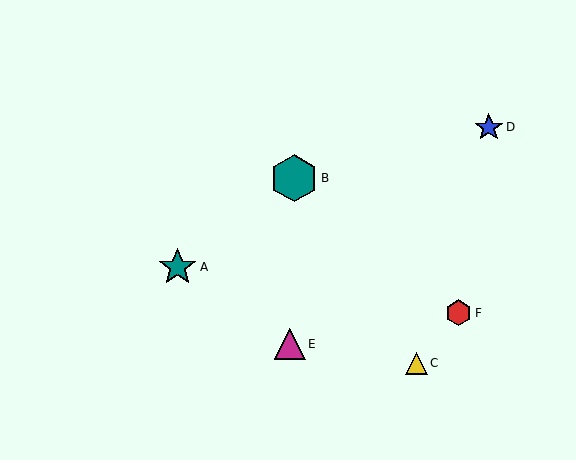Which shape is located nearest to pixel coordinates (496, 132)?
The blue star (labeled D) at (489, 127) is nearest to that location.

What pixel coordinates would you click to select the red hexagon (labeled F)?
Click at (458, 313) to select the red hexagon F.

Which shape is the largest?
The teal hexagon (labeled B) is the largest.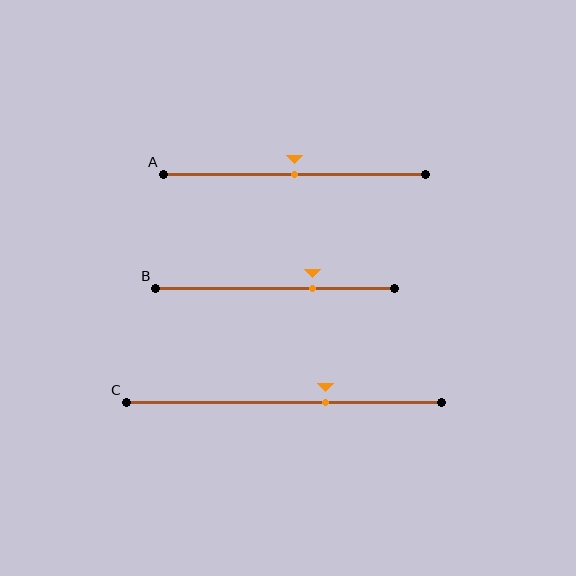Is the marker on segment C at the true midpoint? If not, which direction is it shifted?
No, the marker on segment C is shifted to the right by about 13% of the segment length.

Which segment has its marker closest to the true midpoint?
Segment A has its marker closest to the true midpoint.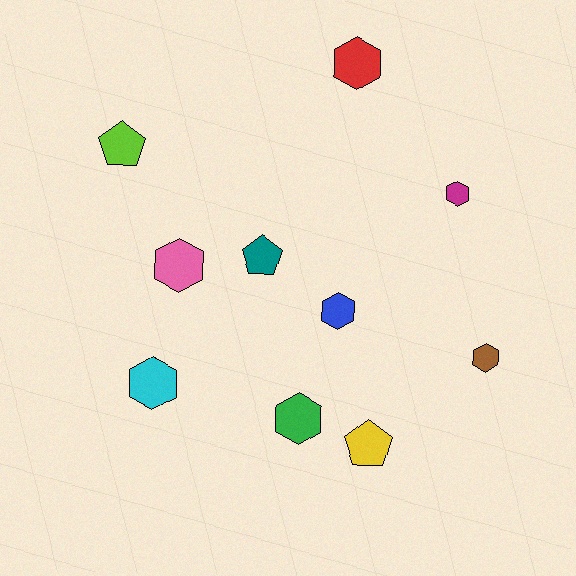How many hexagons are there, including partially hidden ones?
There are 7 hexagons.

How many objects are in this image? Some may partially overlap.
There are 10 objects.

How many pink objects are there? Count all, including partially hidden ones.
There is 1 pink object.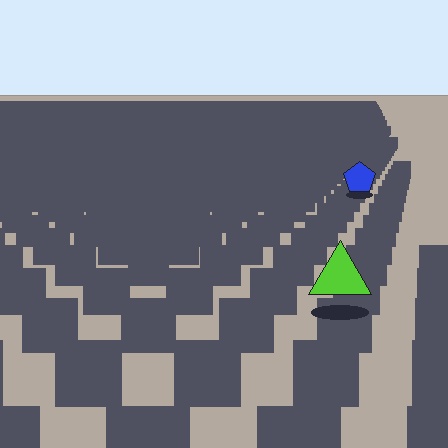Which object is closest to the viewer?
The lime triangle is closest. The texture marks near it are larger and more spread out.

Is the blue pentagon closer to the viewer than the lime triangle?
No. The lime triangle is closer — you can tell from the texture gradient: the ground texture is coarser near it.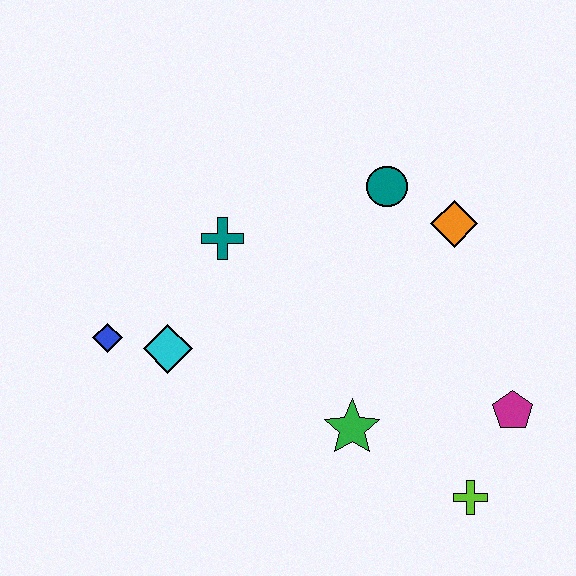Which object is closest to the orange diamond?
The teal circle is closest to the orange diamond.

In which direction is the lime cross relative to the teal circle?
The lime cross is below the teal circle.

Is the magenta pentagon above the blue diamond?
No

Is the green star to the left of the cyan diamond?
No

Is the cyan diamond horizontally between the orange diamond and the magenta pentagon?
No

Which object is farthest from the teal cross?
The lime cross is farthest from the teal cross.